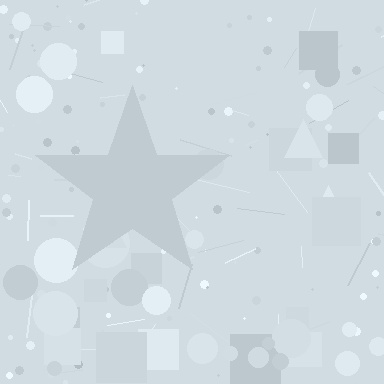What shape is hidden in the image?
A star is hidden in the image.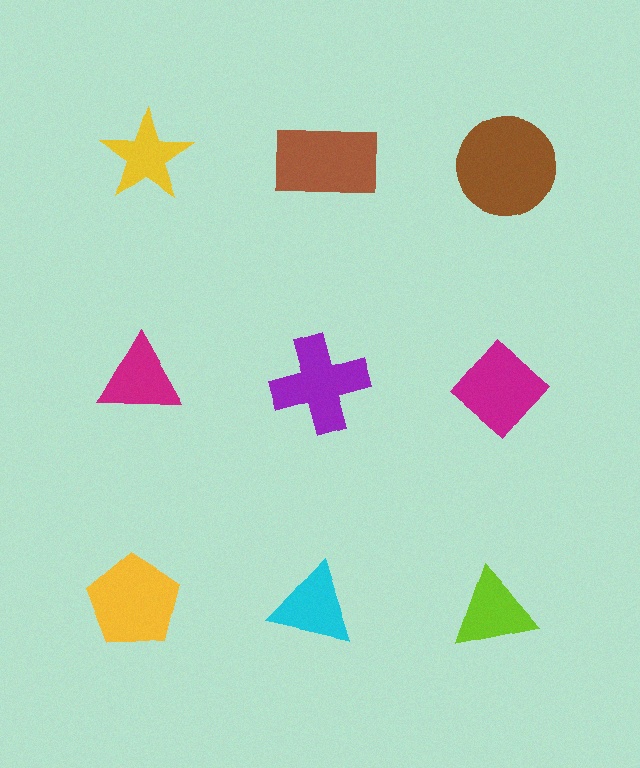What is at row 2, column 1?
A magenta triangle.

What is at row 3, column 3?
A lime triangle.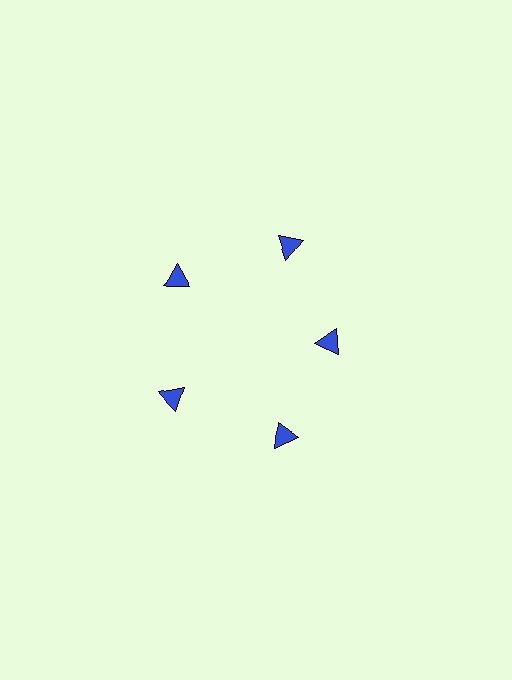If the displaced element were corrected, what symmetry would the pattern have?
It would have 5-fold rotational symmetry — the pattern would map onto itself every 72 degrees.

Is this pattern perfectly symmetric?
No. The 5 blue triangles are arranged in a ring, but one element near the 3 o'clock position is pulled inward toward the center, breaking the 5-fold rotational symmetry.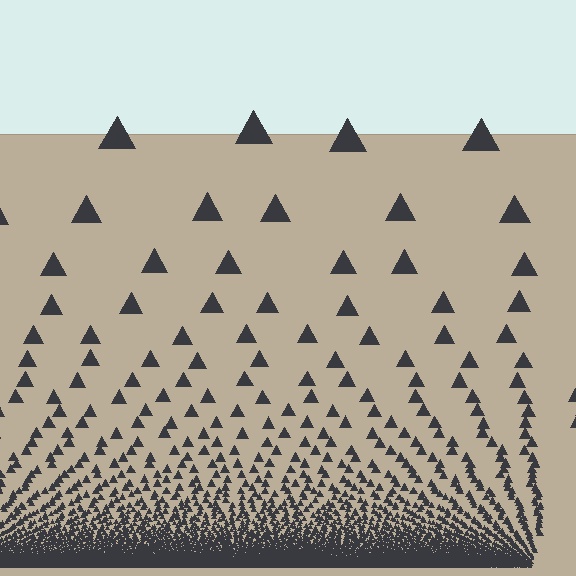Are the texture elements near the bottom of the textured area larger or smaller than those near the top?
Smaller. The gradient is inverted — elements near the bottom are smaller and denser.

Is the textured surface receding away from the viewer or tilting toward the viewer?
The surface appears to tilt toward the viewer. Texture elements get larger and sparser toward the top.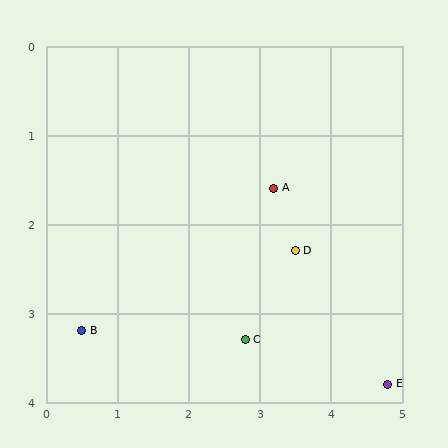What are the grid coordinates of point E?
Point E is at approximately (4.8, 3.8).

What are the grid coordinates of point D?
Point D is at approximately (3.5, 2.3).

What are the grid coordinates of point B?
Point B is at approximately (0.5, 3.2).